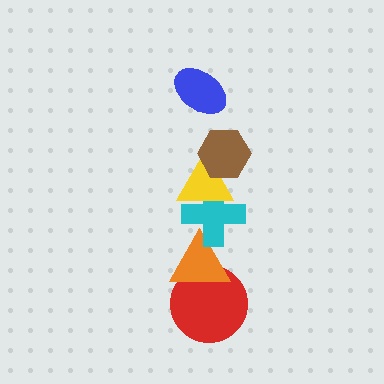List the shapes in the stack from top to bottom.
From top to bottom: the blue ellipse, the brown hexagon, the yellow triangle, the cyan cross, the orange triangle, the red circle.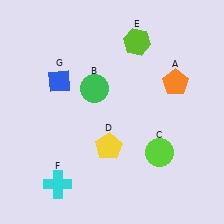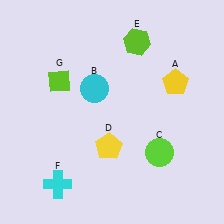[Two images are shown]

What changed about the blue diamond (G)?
In Image 1, G is blue. In Image 2, it changed to lime.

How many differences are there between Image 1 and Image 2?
There are 3 differences between the two images.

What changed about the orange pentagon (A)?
In Image 1, A is orange. In Image 2, it changed to yellow.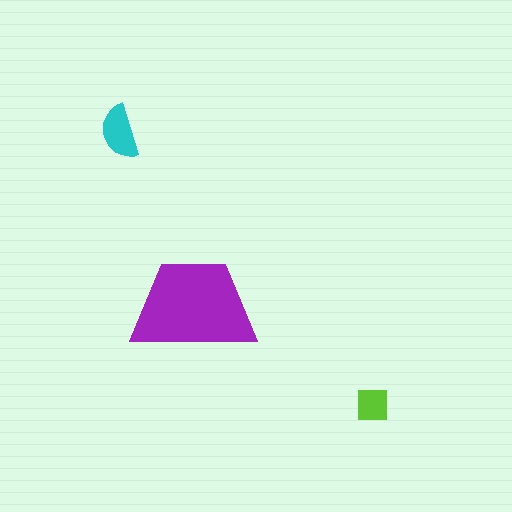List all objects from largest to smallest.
The purple trapezoid, the cyan semicircle, the lime square.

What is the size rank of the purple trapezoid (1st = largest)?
1st.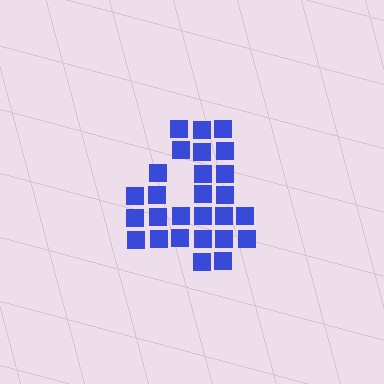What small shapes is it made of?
It is made of small squares.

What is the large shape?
The large shape is the digit 4.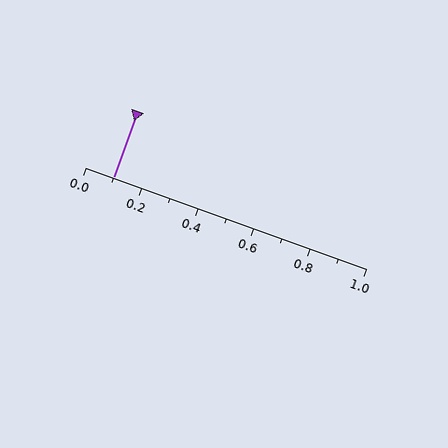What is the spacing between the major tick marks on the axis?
The major ticks are spaced 0.2 apart.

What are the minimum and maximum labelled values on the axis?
The axis runs from 0.0 to 1.0.